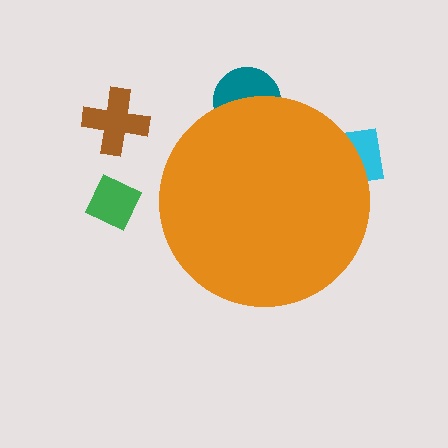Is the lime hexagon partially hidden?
Yes, the lime hexagon is partially hidden behind the orange circle.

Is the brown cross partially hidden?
No, the brown cross is fully visible.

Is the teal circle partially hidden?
Yes, the teal circle is partially hidden behind the orange circle.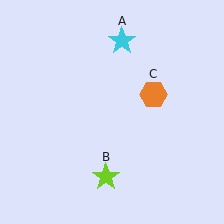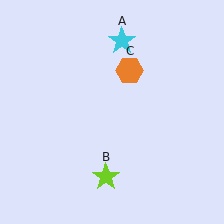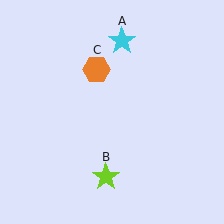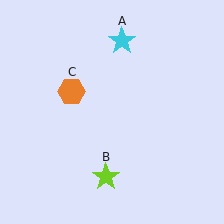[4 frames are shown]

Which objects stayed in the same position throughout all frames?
Cyan star (object A) and lime star (object B) remained stationary.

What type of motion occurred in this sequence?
The orange hexagon (object C) rotated counterclockwise around the center of the scene.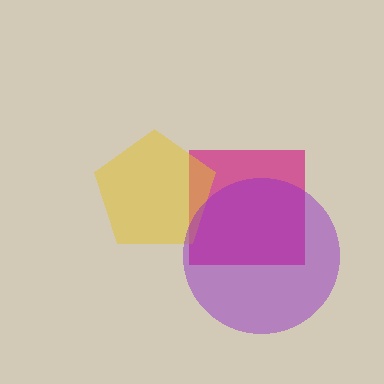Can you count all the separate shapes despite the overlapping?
Yes, there are 3 separate shapes.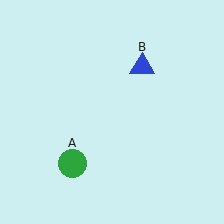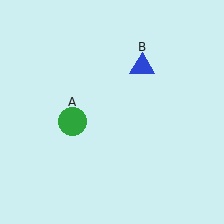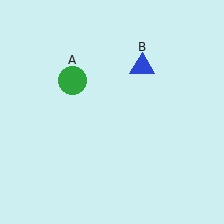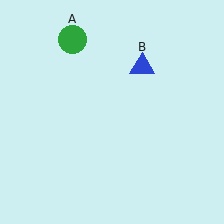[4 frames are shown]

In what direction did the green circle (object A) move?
The green circle (object A) moved up.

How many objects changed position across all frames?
1 object changed position: green circle (object A).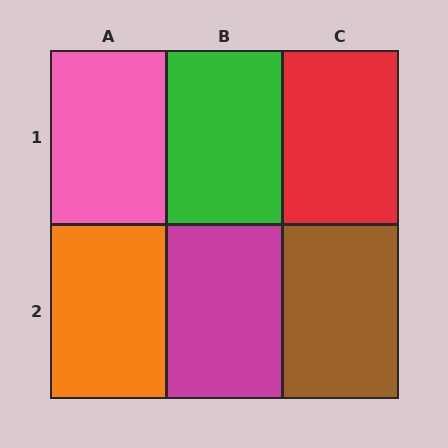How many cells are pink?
1 cell is pink.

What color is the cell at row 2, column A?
Orange.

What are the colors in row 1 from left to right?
Pink, green, red.